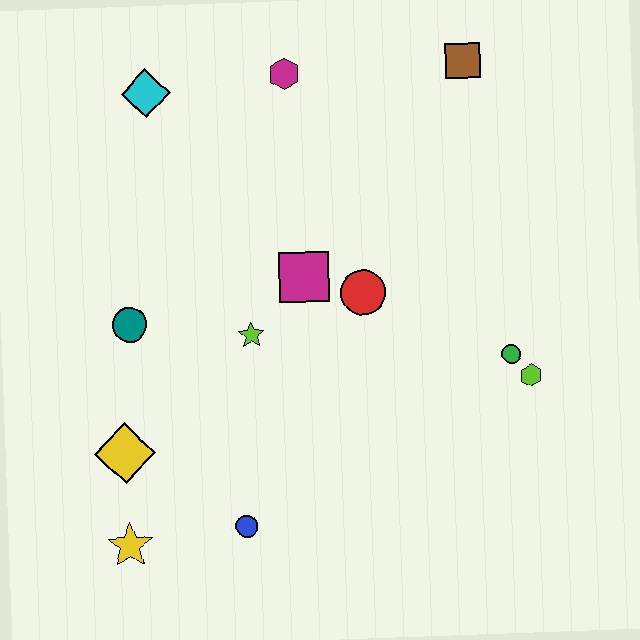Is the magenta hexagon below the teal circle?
No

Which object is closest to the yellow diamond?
The yellow star is closest to the yellow diamond.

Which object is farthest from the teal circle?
The brown square is farthest from the teal circle.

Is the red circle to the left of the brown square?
Yes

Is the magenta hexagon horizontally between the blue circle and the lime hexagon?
Yes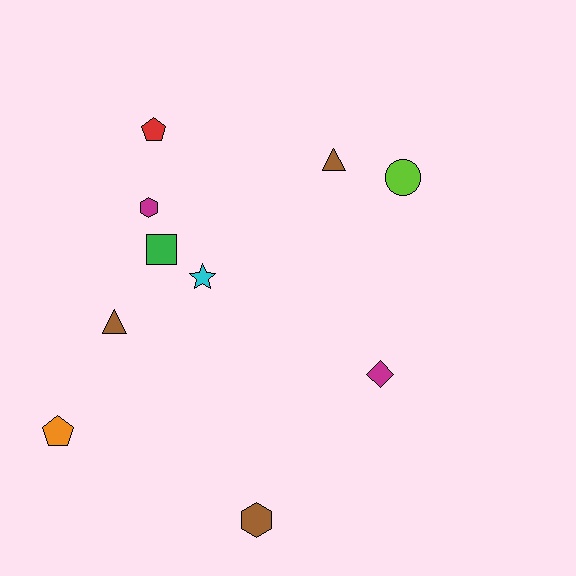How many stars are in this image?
There is 1 star.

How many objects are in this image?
There are 10 objects.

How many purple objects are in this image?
There are no purple objects.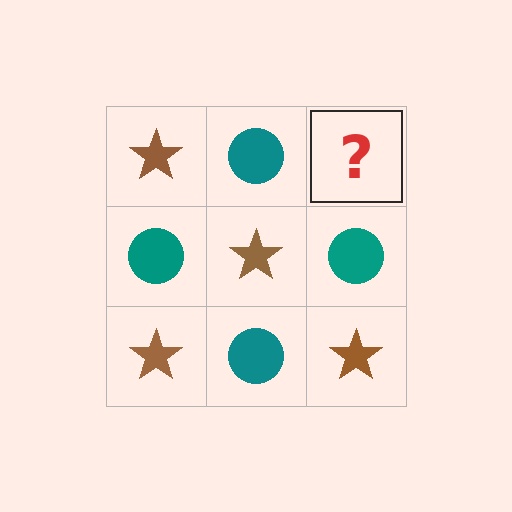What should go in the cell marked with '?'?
The missing cell should contain a brown star.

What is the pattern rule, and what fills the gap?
The rule is that it alternates brown star and teal circle in a checkerboard pattern. The gap should be filled with a brown star.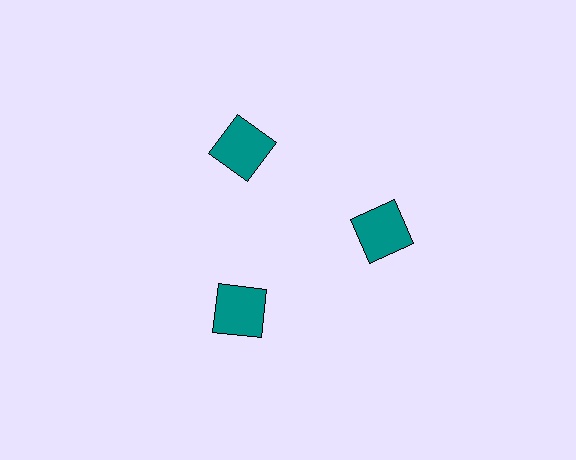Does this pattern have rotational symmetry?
Yes, this pattern has 3-fold rotational symmetry. It looks the same after rotating 120 degrees around the center.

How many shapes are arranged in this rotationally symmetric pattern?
There are 3 shapes, arranged in 3 groups of 1.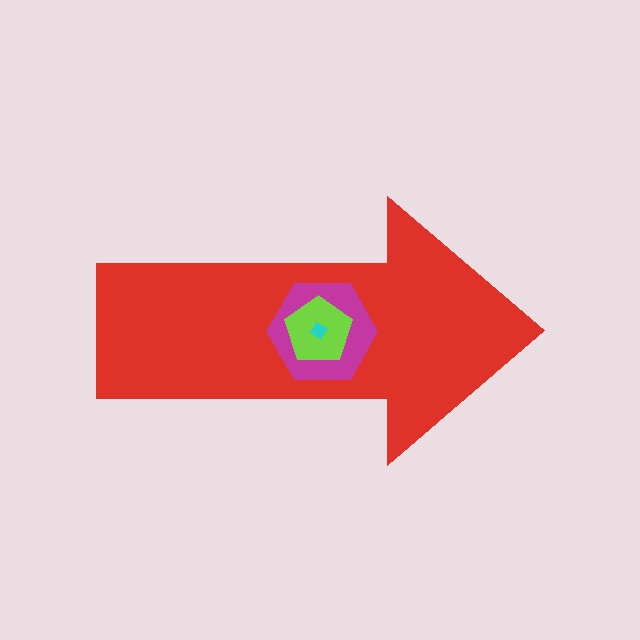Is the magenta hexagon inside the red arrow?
Yes.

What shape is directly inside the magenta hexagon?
The lime pentagon.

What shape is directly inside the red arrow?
The magenta hexagon.